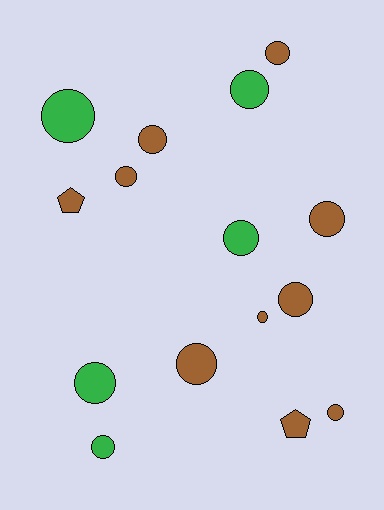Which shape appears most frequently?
Circle, with 13 objects.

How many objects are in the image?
There are 15 objects.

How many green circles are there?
There are 5 green circles.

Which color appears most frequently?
Brown, with 10 objects.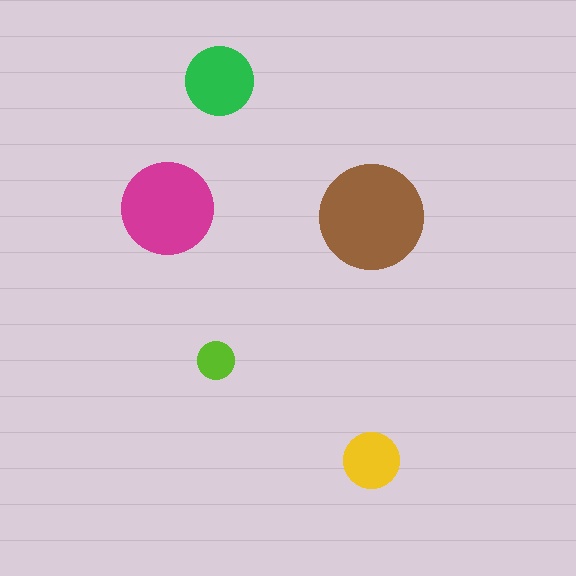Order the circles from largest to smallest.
the brown one, the magenta one, the green one, the yellow one, the lime one.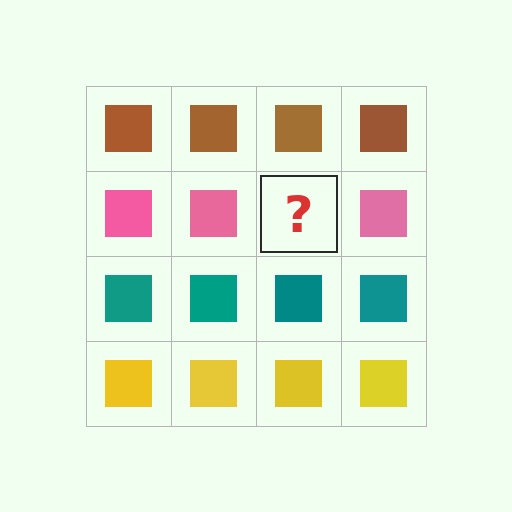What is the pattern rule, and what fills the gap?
The rule is that each row has a consistent color. The gap should be filled with a pink square.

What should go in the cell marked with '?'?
The missing cell should contain a pink square.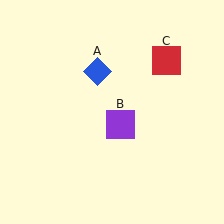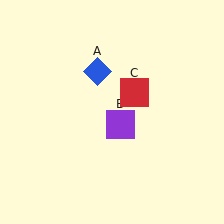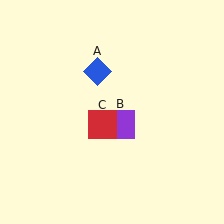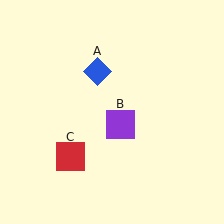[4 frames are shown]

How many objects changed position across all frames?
1 object changed position: red square (object C).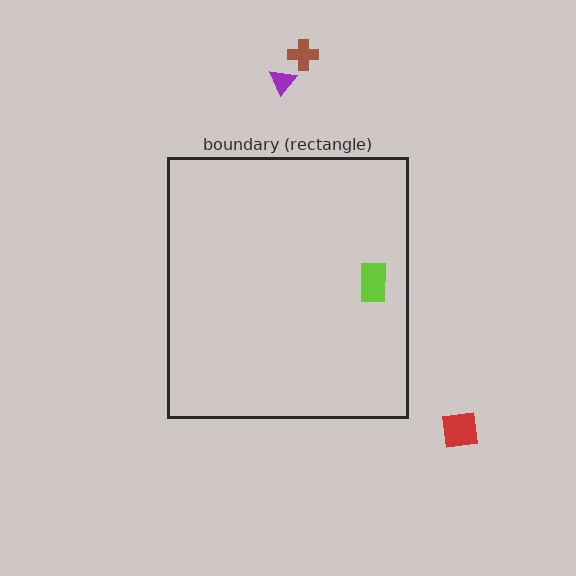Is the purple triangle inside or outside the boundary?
Outside.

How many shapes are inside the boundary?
1 inside, 3 outside.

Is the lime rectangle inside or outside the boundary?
Inside.